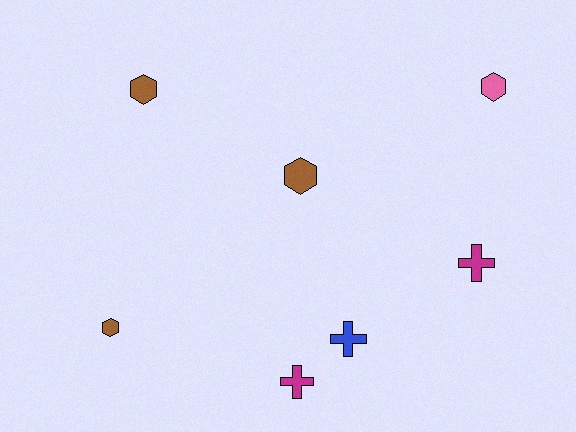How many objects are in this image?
There are 7 objects.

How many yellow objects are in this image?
There are no yellow objects.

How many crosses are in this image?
There are 3 crosses.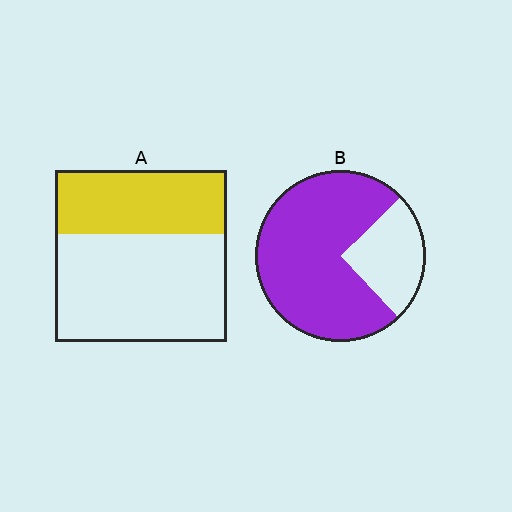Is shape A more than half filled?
No.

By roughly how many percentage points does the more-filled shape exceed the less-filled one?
By roughly 40 percentage points (B over A).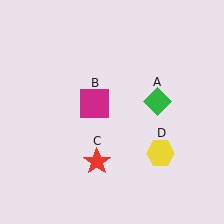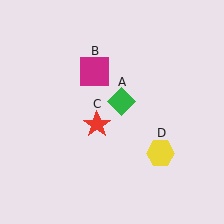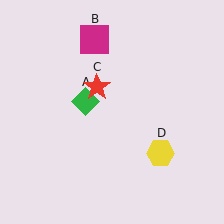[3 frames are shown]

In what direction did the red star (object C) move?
The red star (object C) moved up.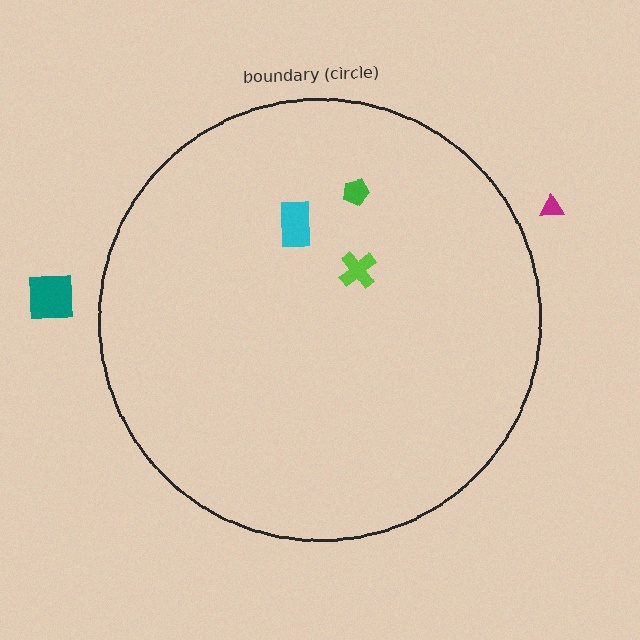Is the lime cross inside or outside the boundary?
Inside.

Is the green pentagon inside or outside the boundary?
Inside.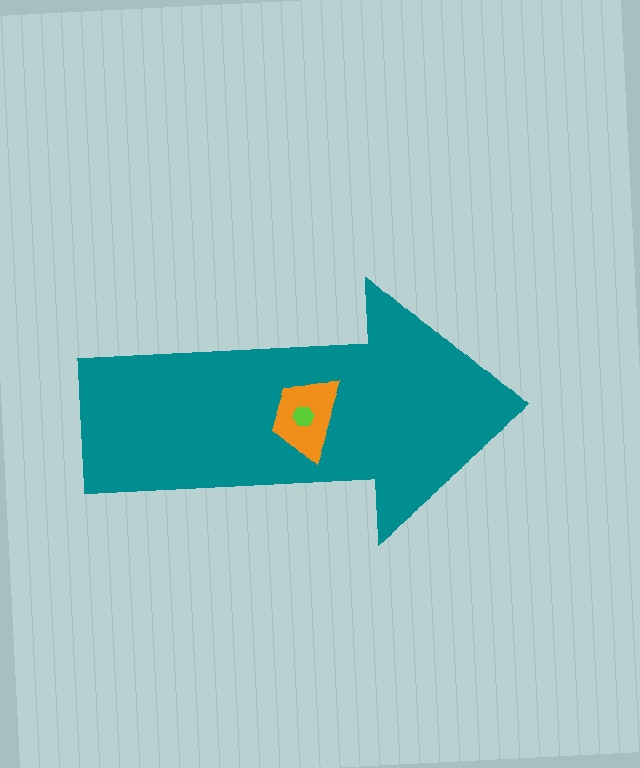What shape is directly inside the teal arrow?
The orange trapezoid.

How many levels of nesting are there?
3.